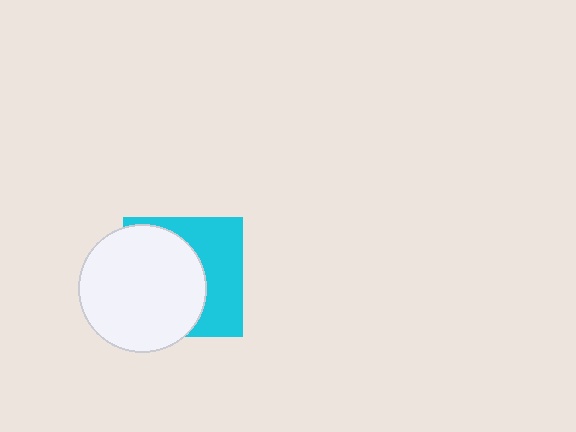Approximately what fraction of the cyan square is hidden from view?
Roughly 57% of the cyan square is hidden behind the white circle.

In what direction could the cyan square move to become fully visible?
The cyan square could move right. That would shift it out from behind the white circle entirely.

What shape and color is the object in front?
The object in front is a white circle.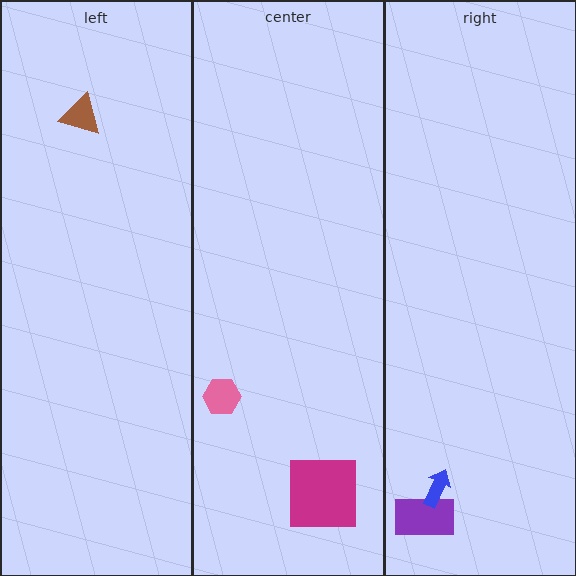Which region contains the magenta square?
The center region.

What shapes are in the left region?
The brown triangle.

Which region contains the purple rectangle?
The right region.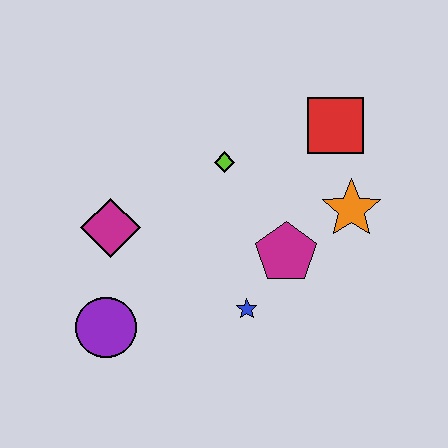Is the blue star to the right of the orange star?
No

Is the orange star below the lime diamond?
Yes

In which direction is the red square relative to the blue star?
The red square is above the blue star.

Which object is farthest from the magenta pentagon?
The purple circle is farthest from the magenta pentagon.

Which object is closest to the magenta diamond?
The purple circle is closest to the magenta diamond.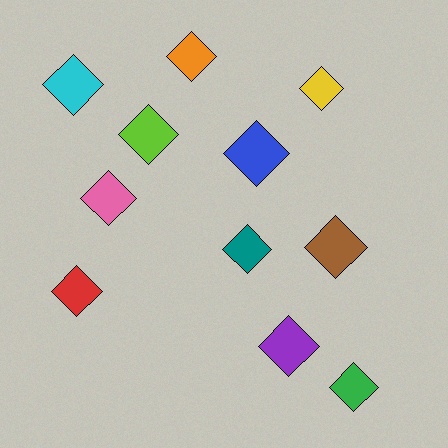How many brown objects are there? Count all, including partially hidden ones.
There is 1 brown object.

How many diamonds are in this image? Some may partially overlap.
There are 11 diamonds.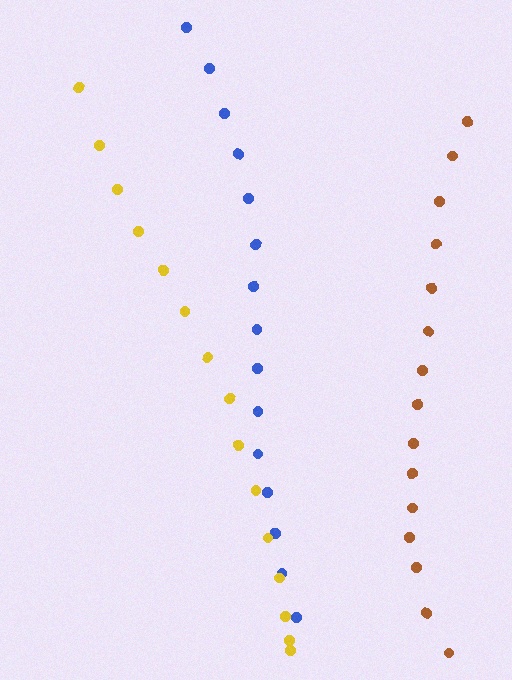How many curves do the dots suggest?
There are 3 distinct paths.